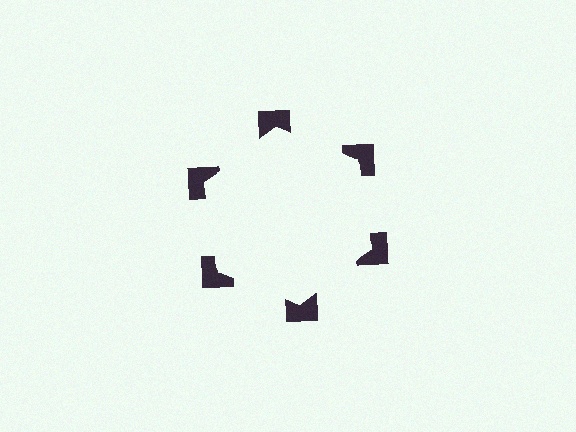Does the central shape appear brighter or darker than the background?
It typically appears slightly brighter than the background, even though no actual brightness change is drawn.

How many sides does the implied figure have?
6 sides.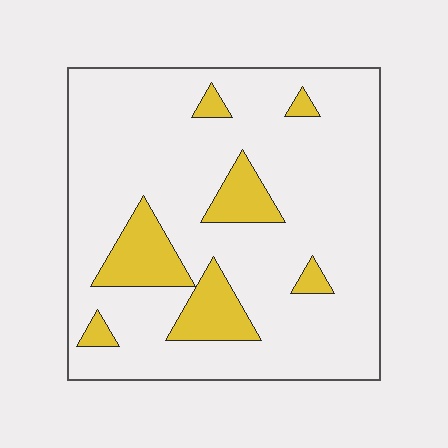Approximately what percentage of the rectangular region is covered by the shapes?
Approximately 15%.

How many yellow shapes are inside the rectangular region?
7.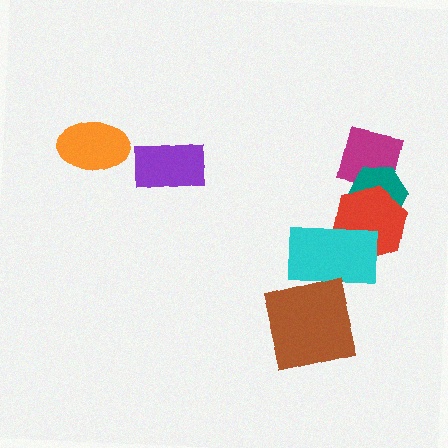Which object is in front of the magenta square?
The teal hexagon is in front of the magenta square.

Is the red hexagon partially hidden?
Yes, it is partially covered by another shape.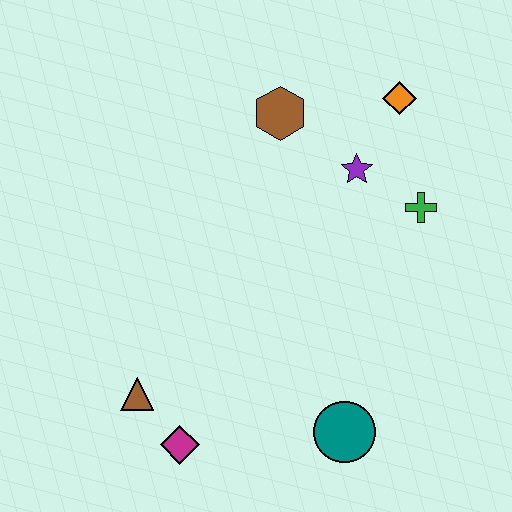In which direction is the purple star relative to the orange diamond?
The purple star is below the orange diamond.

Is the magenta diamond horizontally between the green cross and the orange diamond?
No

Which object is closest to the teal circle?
The magenta diamond is closest to the teal circle.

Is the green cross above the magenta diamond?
Yes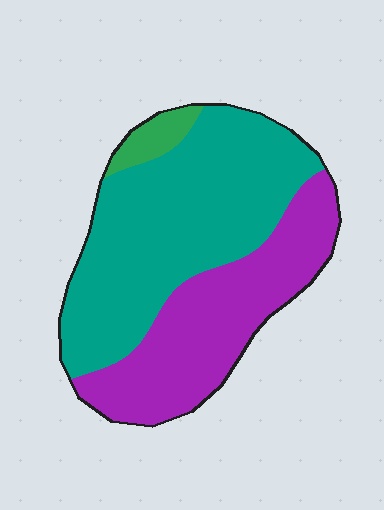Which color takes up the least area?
Green, at roughly 5%.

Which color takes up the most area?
Teal, at roughly 55%.